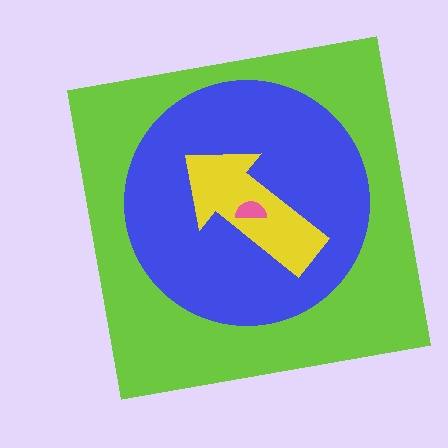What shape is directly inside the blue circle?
The yellow arrow.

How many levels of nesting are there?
4.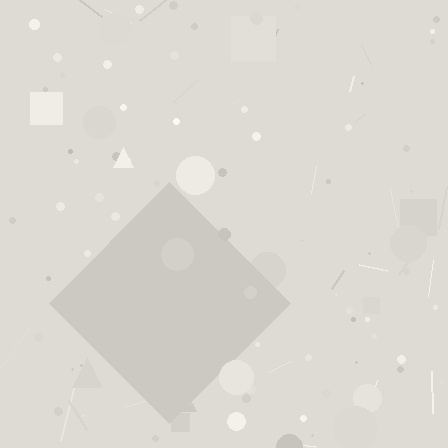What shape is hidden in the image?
A diamond is hidden in the image.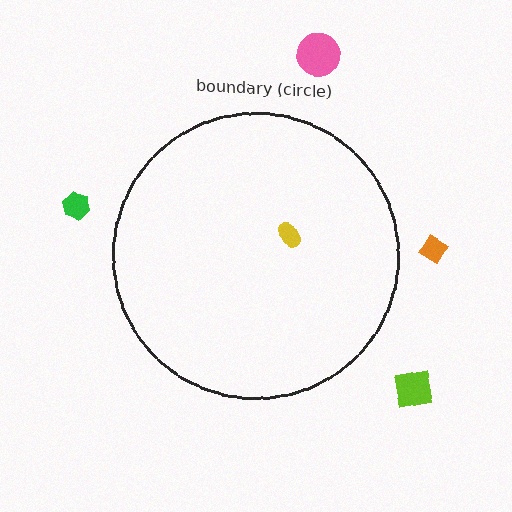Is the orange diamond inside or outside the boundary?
Outside.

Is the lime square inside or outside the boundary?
Outside.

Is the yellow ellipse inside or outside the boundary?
Inside.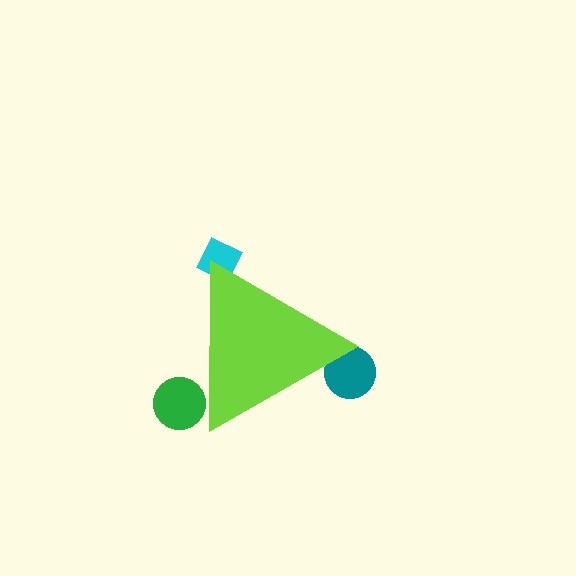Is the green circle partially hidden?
Yes, the green circle is partially hidden behind the lime triangle.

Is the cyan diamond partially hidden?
Yes, the cyan diamond is partially hidden behind the lime triangle.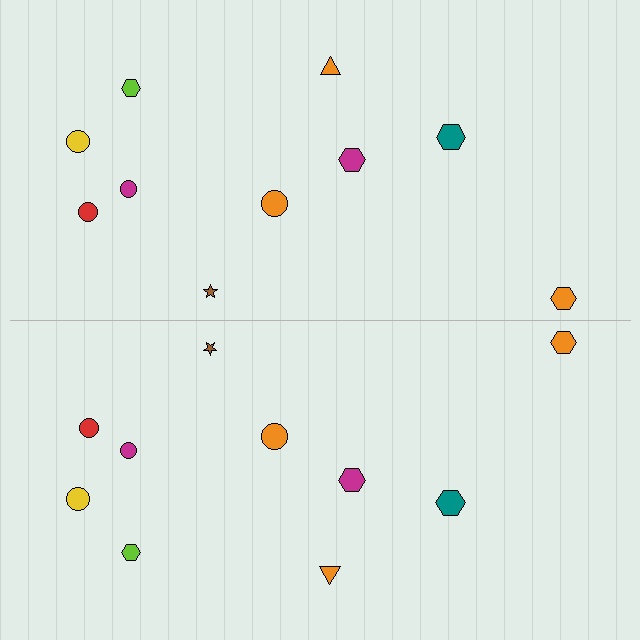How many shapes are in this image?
There are 20 shapes in this image.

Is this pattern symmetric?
Yes, this pattern has bilateral (reflection) symmetry.